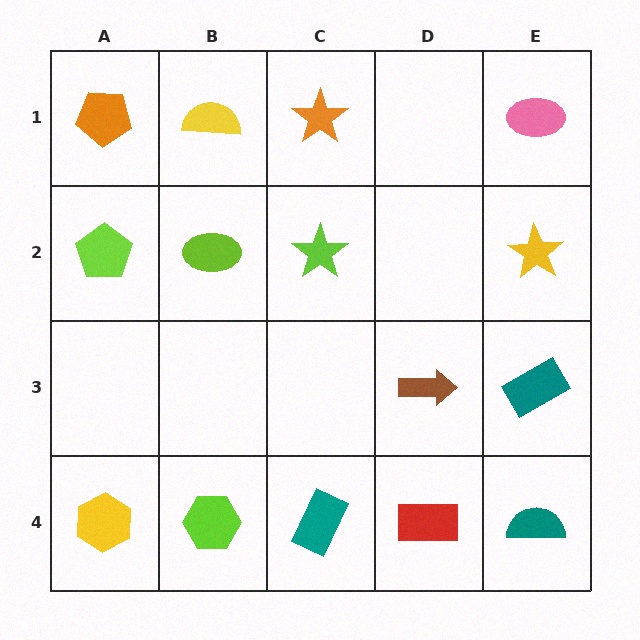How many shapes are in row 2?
4 shapes.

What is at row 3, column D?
A brown arrow.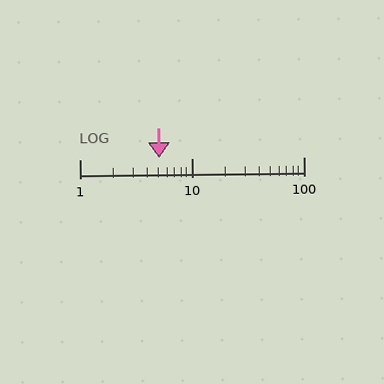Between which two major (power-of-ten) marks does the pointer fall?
The pointer is between 1 and 10.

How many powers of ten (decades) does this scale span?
The scale spans 2 decades, from 1 to 100.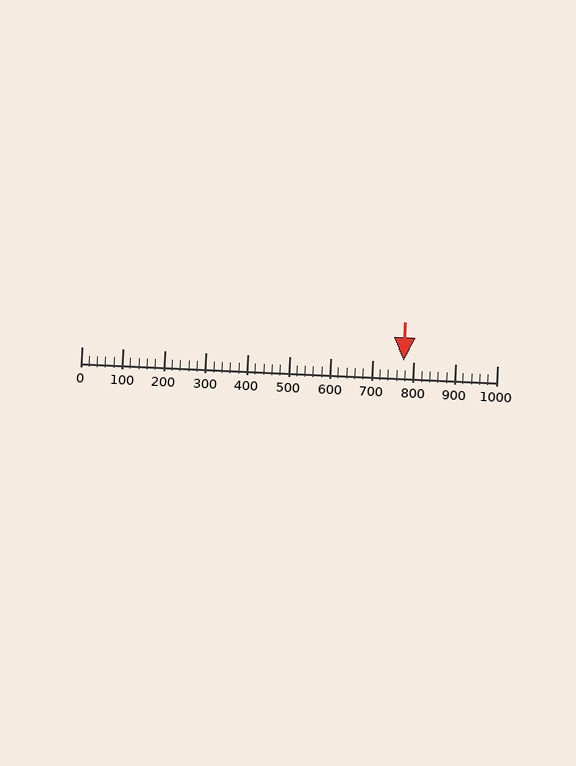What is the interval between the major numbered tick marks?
The major tick marks are spaced 100 units apart.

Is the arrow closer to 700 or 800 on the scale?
The arrow is closer to 800.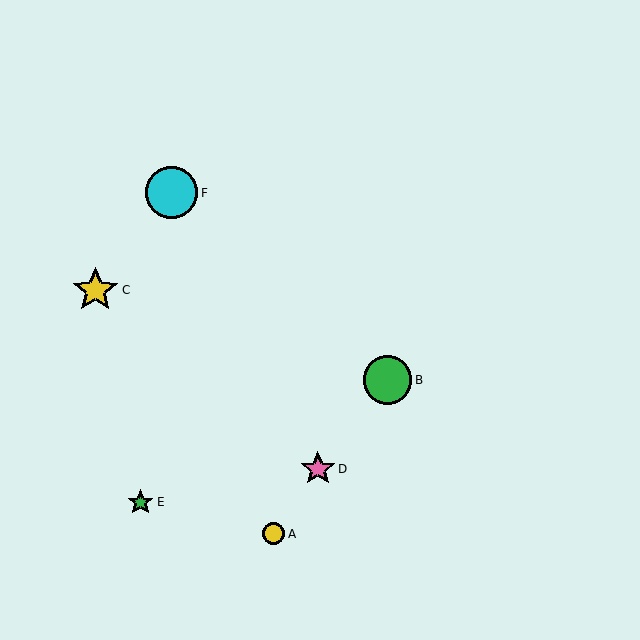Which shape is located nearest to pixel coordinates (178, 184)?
The cyan circle (labeled F) at (172, 193) is nearest to that location.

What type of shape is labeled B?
Shape B is a green circle.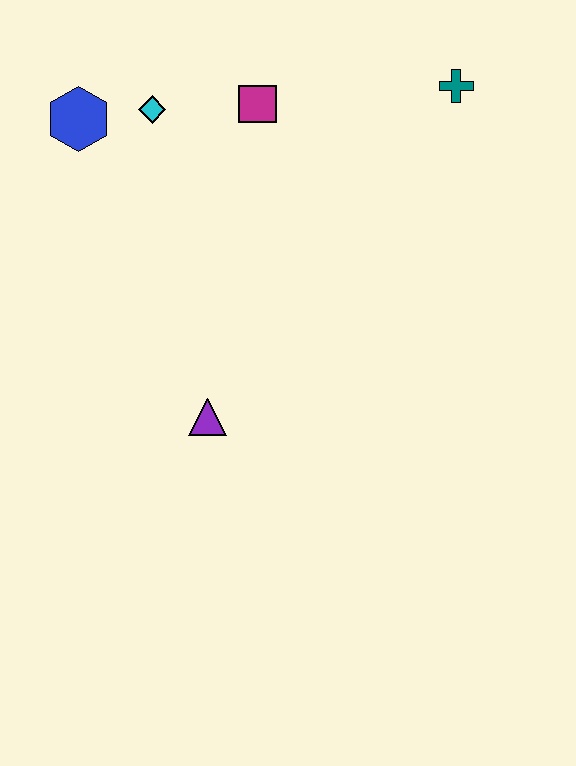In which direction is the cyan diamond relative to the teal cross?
The cyan diamond is to the left of the teal cross.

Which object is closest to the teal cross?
The magenta square is closest to the teal cross.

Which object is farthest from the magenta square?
The purple triangle is farthest from the magenta square.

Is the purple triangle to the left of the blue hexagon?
No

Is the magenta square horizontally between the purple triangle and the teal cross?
Yes